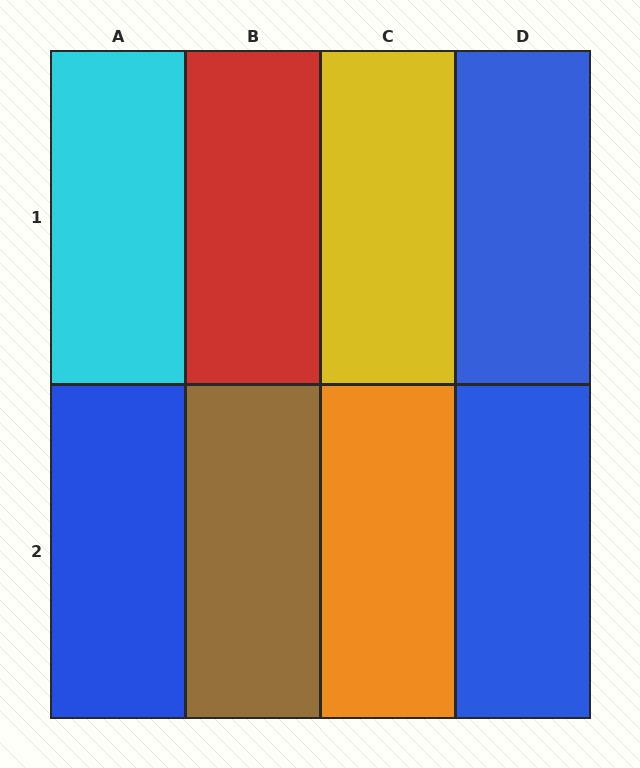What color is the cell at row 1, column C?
Yellow.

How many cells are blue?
3 cells are blue.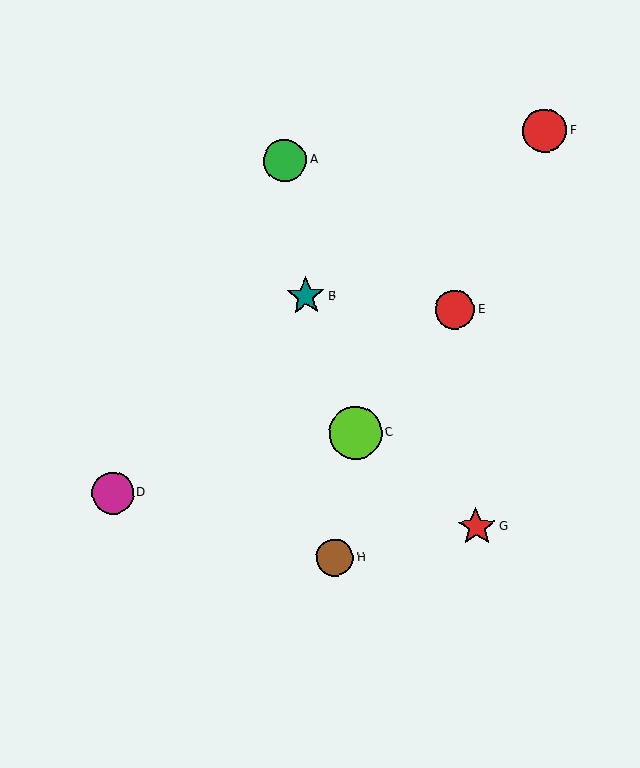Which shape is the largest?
The lime circle (labeled C) is the largest.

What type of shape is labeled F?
Shape F is a red circle.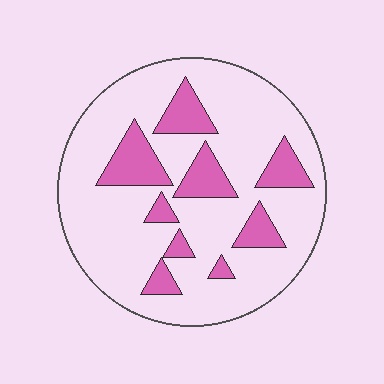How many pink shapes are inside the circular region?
9.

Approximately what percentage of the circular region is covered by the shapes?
Approximately 20%.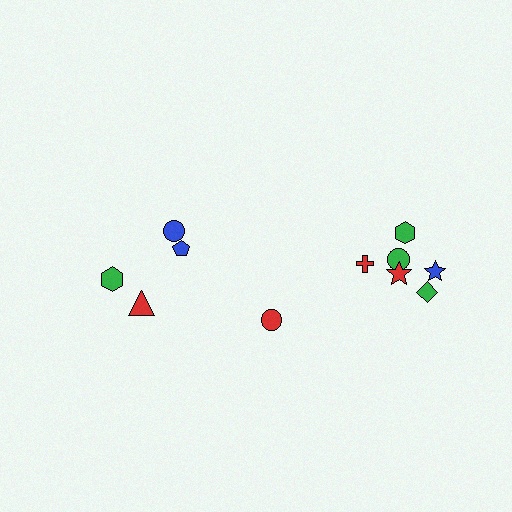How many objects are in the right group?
There are 7 objects.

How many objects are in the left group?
There are 4 objects.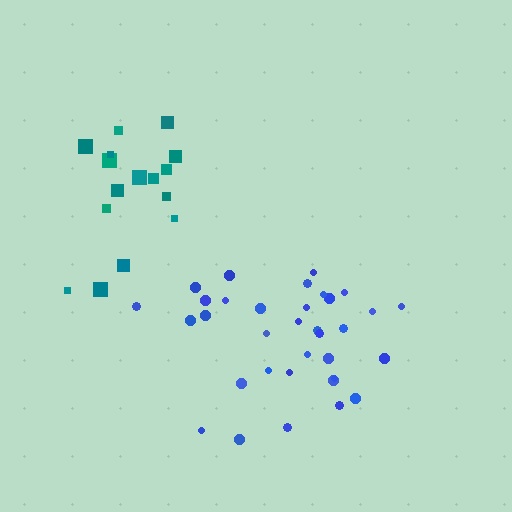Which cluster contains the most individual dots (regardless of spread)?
Blue (34).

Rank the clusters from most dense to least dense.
blue, teal.